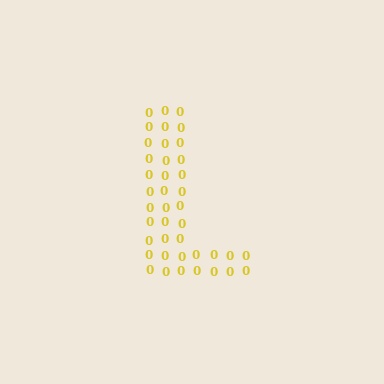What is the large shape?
The large shape is the letter L.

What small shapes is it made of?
It is made of small digit 0's.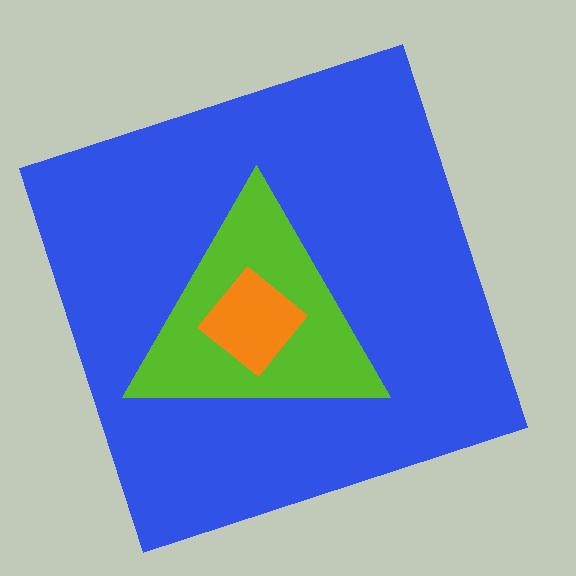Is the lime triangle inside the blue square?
Yes.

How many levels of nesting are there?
3.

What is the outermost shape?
The blue square.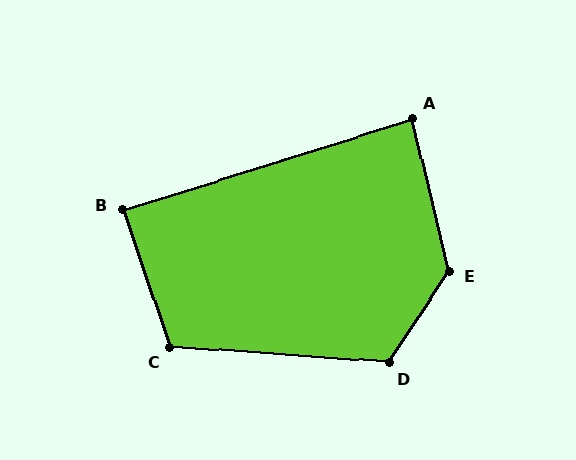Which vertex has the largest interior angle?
E, at approximately 133 degrees.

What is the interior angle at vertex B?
Approximately 89 degrees (approximately right).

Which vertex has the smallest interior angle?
A, at approximately 86 degrees.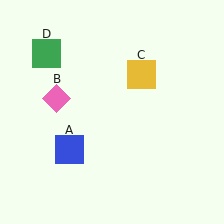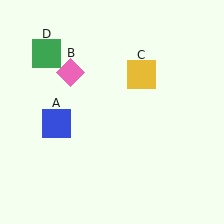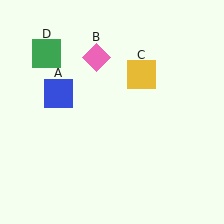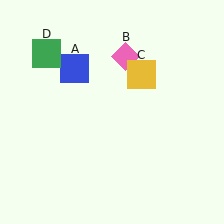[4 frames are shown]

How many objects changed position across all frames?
2 objects changed position: blue square (object A), pink diamond (object B).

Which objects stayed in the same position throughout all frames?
Yellow square (object C) and green square (object D) remained stationary.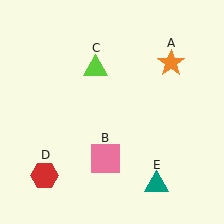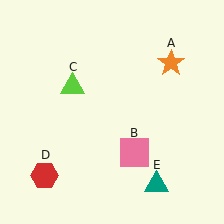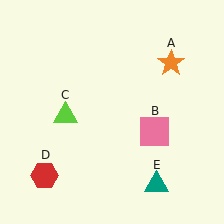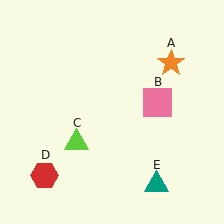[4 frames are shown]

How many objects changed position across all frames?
2 objects changed position: pink square (object B), lime triangle (object C).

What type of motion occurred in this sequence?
The pink square (object B), lime triangle (object C) rotated counterclockwise around the center of the scene.